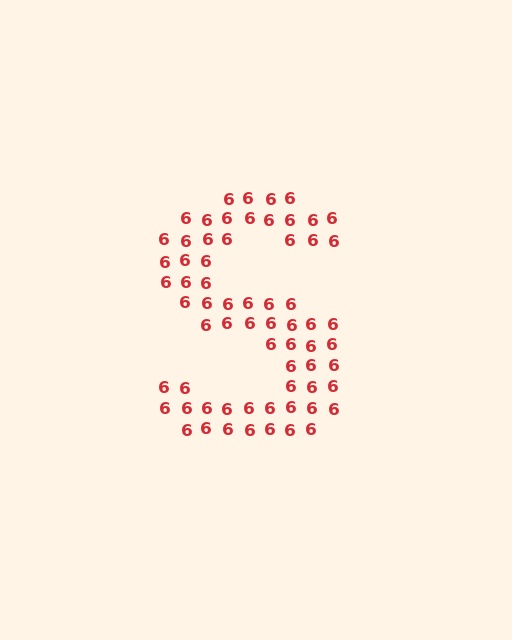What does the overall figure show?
The overall figure shows the letter S.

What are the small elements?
The small elements are digit 6's.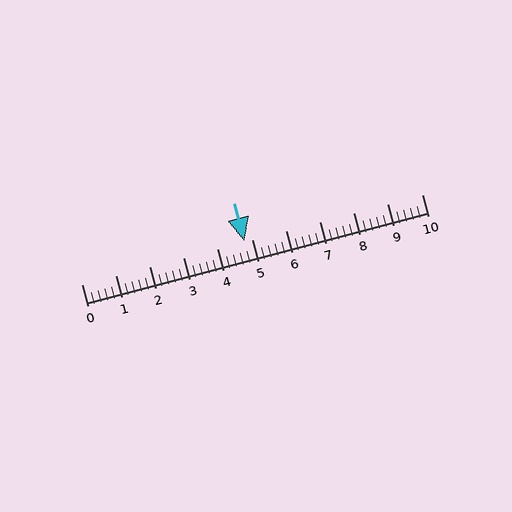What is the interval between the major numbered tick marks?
The major tick marks are spaced 1 units apart.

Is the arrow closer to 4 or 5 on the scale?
The arrow is closer to 5.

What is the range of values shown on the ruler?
The ruler shows values from 0 to 10.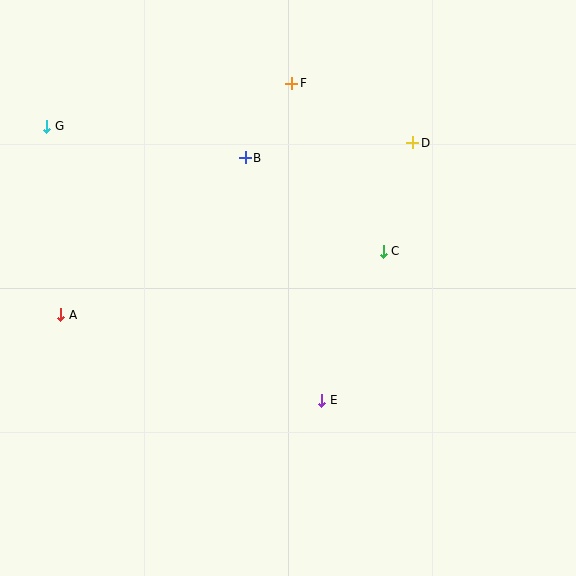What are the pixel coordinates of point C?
Point C is at (383, 251).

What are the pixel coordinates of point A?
Point A is at (61, 315).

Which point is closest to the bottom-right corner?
Point E is closest to the bottom-right corner.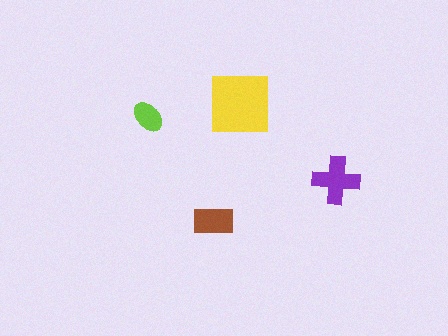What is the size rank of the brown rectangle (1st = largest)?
3rd.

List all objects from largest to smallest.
The yellow square, the purple cross, the brown rectangle, the lime ellipse.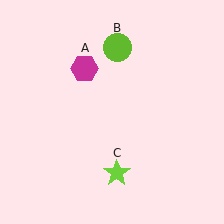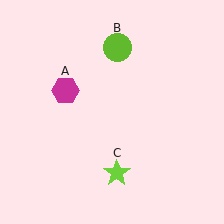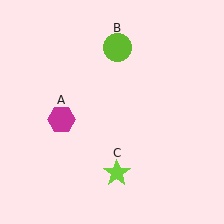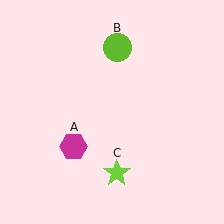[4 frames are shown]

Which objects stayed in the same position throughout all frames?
Lime circle (object B) and lime star (object C) remained stationary.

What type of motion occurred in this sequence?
The magenta hexagon (object A) rotated counterclockwise around the center of the scene.